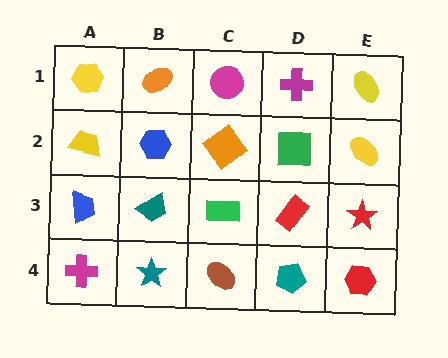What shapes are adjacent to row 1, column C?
An orange diamond (row 2, column C), an orange ellipse (row 1, column B), a magenta cross (row 1, column D).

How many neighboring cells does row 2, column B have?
4.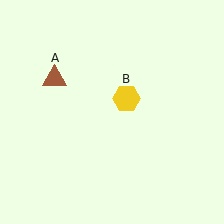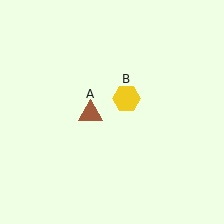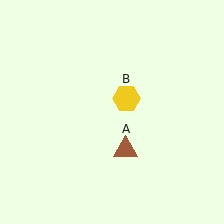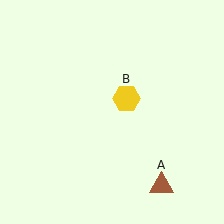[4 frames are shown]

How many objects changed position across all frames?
1 object changed position: brown triangle (object A).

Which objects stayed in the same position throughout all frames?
Yellow hexagon (object B) remained stationary.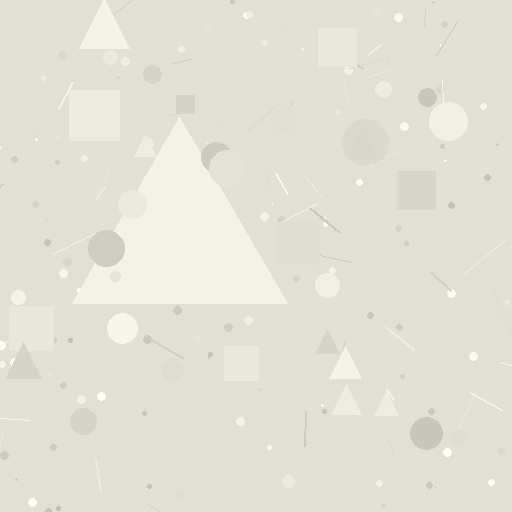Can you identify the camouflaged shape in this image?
The camouflaged shape is a triangle.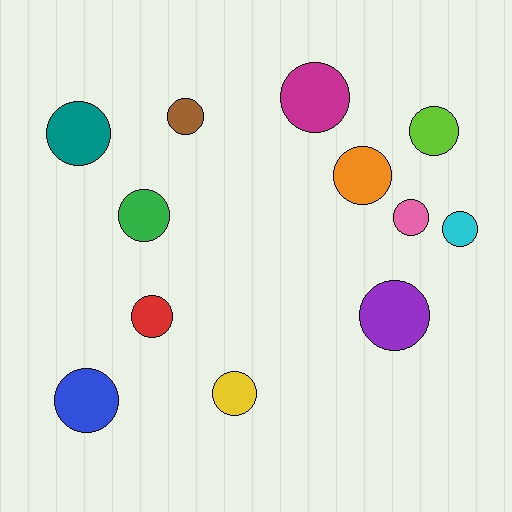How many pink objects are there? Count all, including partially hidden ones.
There is 1 pink object.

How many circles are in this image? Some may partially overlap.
There are 12 circles.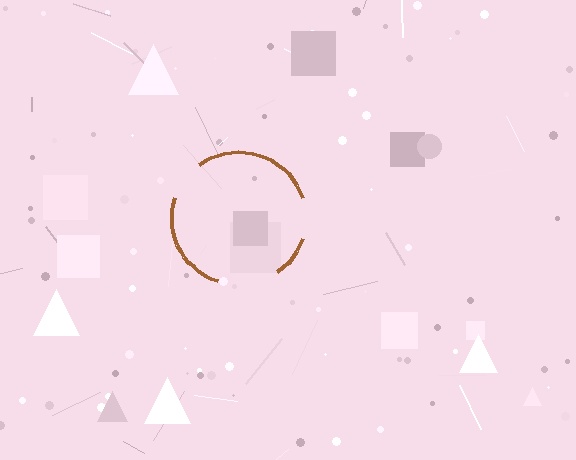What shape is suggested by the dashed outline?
The dashed outline suggests a circle.